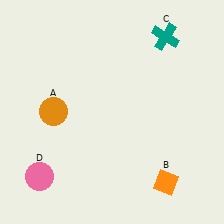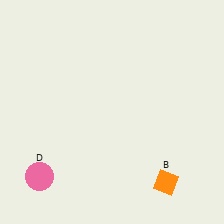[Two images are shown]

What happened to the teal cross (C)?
The teal cross (C) was removed in Image 2. It was in the top-right area of Image 1.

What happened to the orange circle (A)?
The orange circle (A) was removed in Image 2. It was in the top-left area of Image 1.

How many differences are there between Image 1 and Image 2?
There are 2 differences between the two images.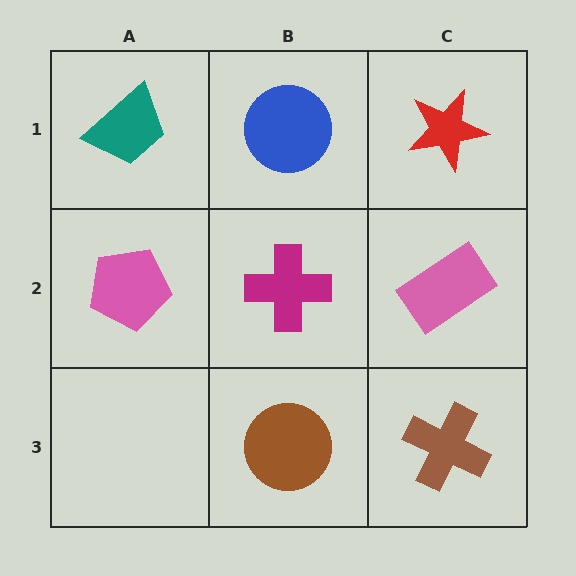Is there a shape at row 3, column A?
No, that cell is empty.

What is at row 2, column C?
A pink rectangle.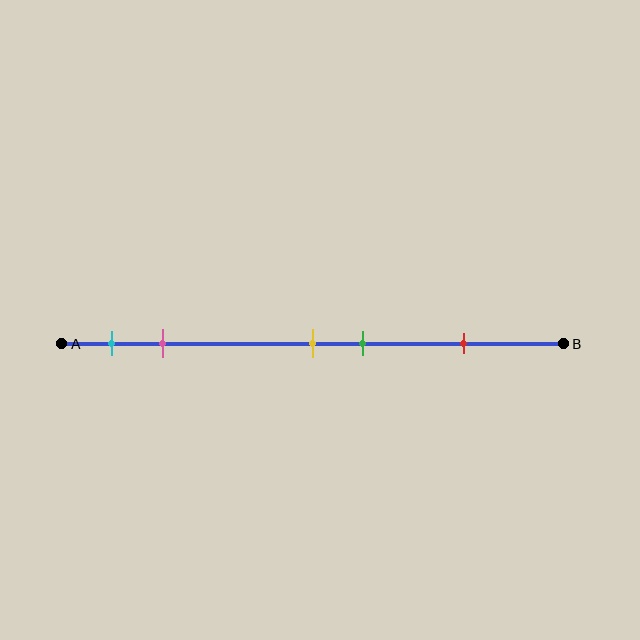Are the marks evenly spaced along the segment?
No, the marks are not evenly spaced.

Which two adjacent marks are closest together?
The yellow and green marks are the closest adjacent pair.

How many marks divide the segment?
There are 5 marks dividing the segment.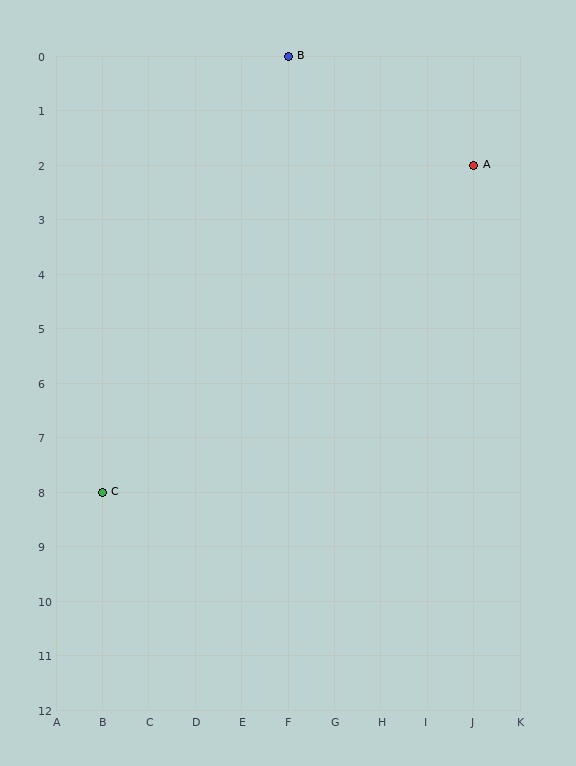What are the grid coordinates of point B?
Point B is at grid coordinates (F, 0).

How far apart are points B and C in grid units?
Points B and C are 4 columns and 8 rows apart (about 8.9 grid units diagonally).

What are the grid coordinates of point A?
Point A is at grid coordinates (J, 2).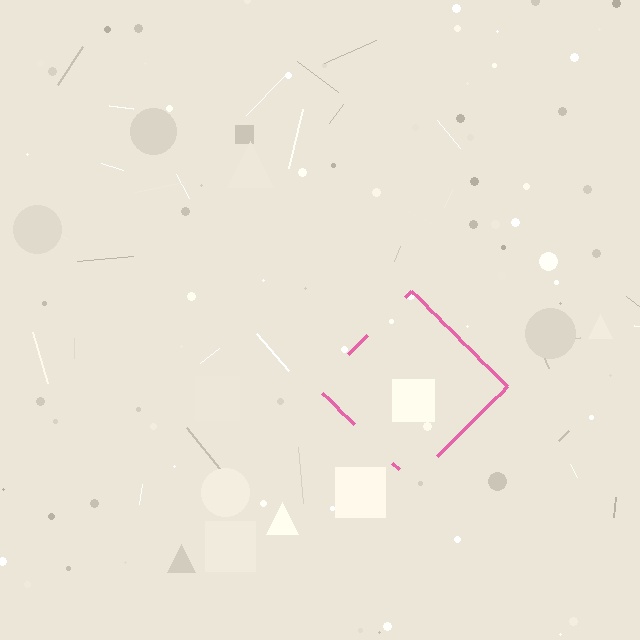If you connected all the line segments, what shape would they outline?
They would outline a diamond.